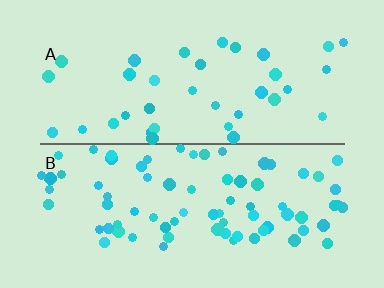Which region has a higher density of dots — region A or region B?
B (the bottom).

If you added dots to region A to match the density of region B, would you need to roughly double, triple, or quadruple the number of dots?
Approximately double.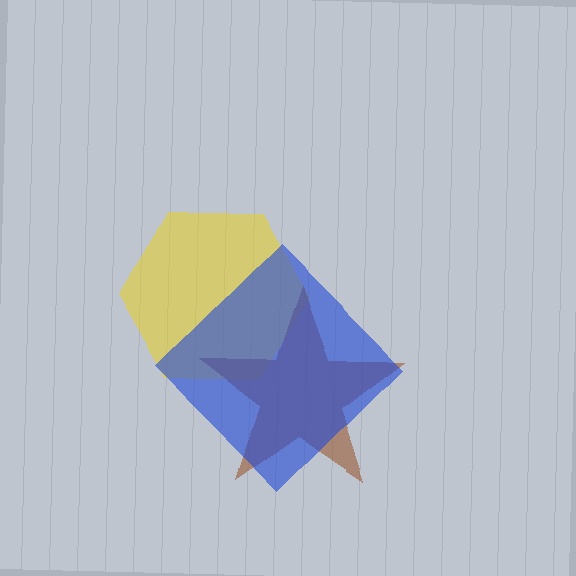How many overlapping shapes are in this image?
There are 3 overlapping shapes in the image.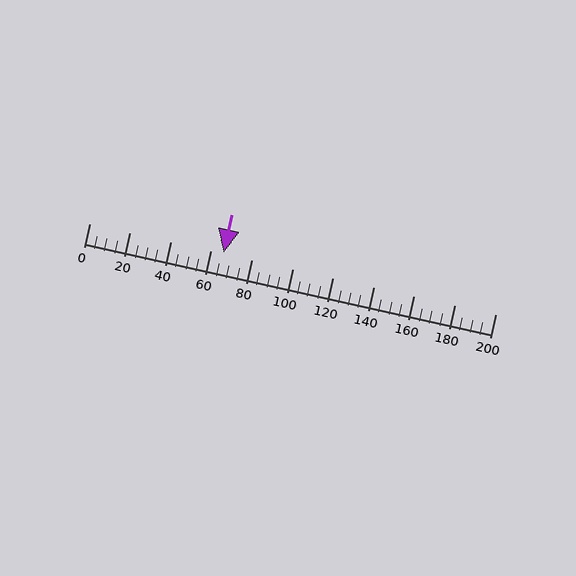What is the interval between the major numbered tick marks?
The major tick marks are spaced 20 units apart.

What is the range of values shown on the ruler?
The ruler shows values from 0 to 200.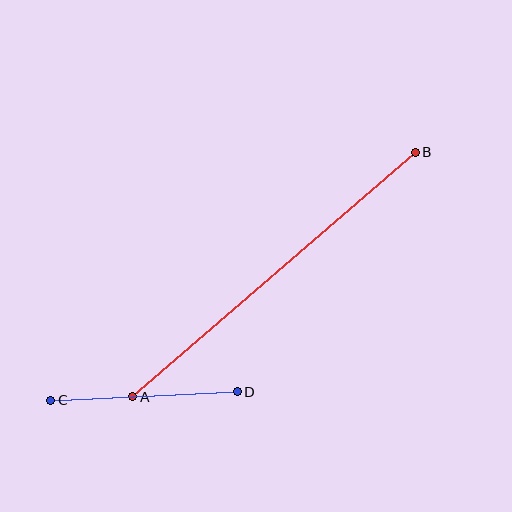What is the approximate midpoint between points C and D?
The midpoint is at approximately (144, 396) pixels.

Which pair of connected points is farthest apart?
Points A and B are farthest apart.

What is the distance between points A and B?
The distance is approximately 374 pixels.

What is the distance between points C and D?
The distance is approximately 187 pixels.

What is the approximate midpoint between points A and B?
The midpoint is at approximately (274, 274) pixels.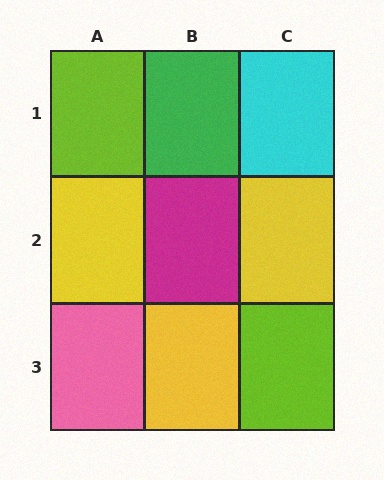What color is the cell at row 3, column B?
Yellow.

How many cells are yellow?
3 cells are yellow.